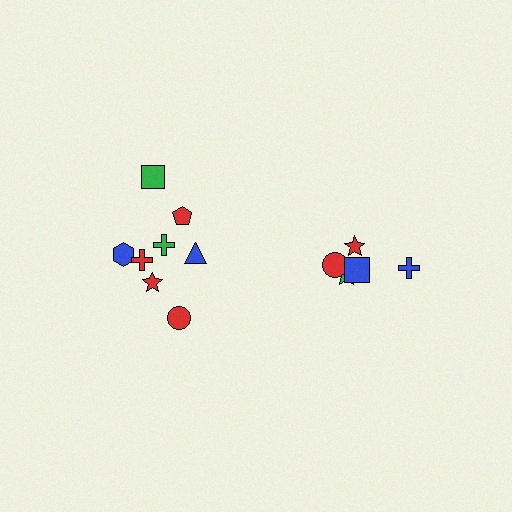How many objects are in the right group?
There are 5 objects.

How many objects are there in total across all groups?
There are 13 objects.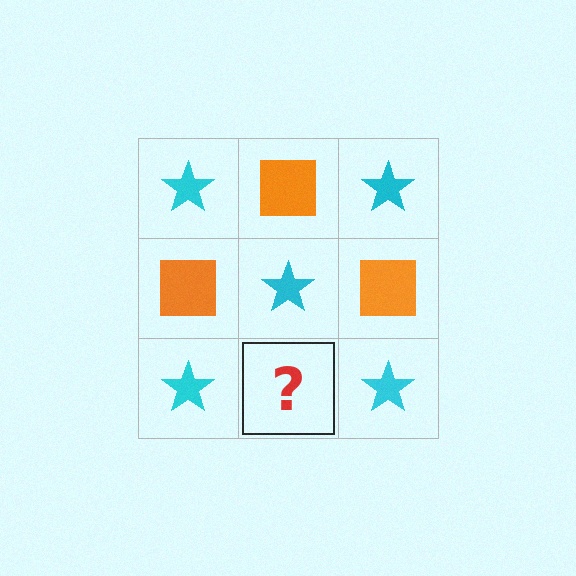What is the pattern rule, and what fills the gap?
The rule is that it alternates cyan star and orange square in a checkerboard pattern. The gap should be filled with an orange square.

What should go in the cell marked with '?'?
The missing cell should contain an orange square.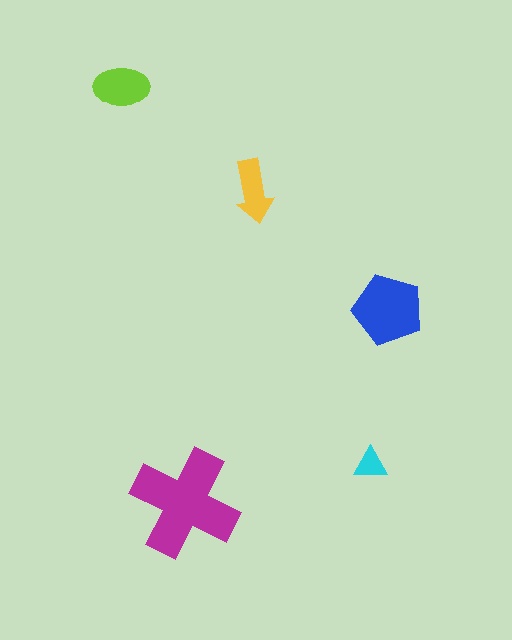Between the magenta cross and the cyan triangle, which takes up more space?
The magenta cross.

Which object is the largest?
The magenta cross.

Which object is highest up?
The lime ellipse is topmost.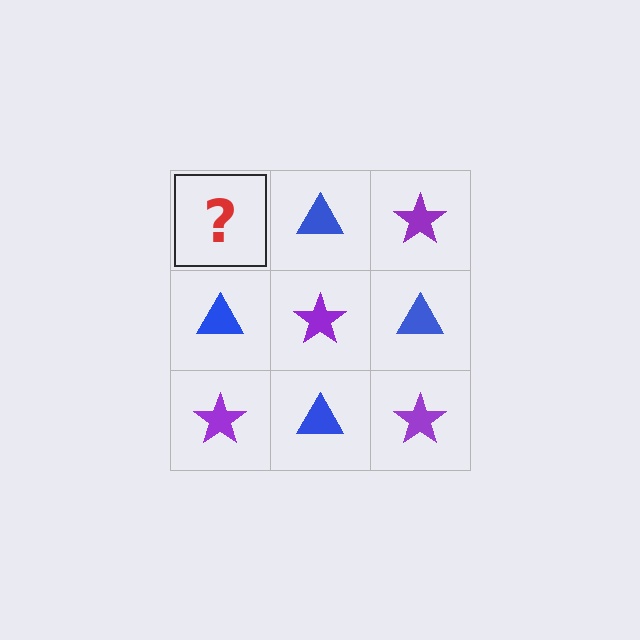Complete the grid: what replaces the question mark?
The question mark should be replaced with a purple star.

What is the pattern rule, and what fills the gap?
The rule is that it alternates purple star and blue triangle in a checkerboard pattern. The gap should be filled with a purple star.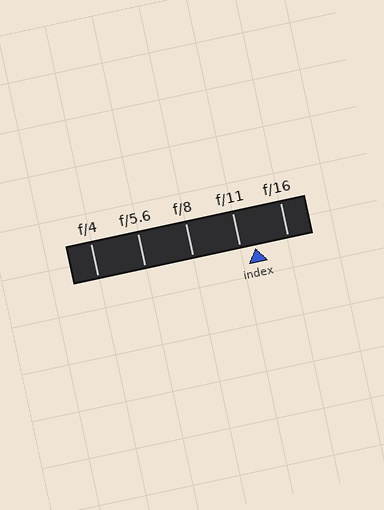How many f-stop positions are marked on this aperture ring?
There are 5 f-stop positions marked.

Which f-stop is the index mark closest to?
The index mark is closest to f/11.